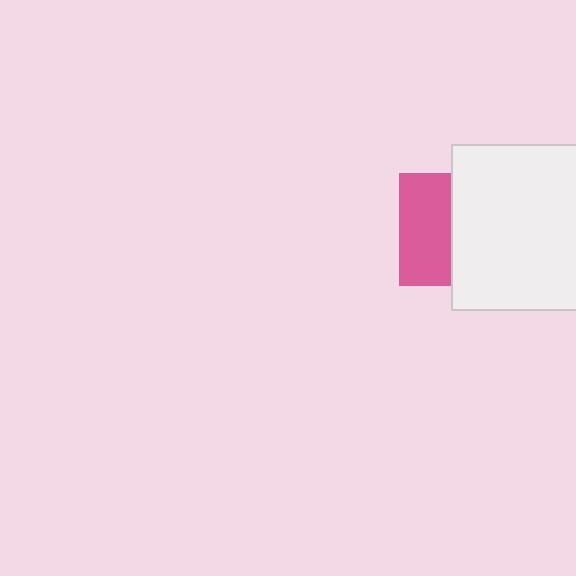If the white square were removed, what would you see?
You would see the complete pink square.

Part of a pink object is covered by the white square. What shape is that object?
It is a square.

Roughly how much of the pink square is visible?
About half of it is visible (roughly 46%).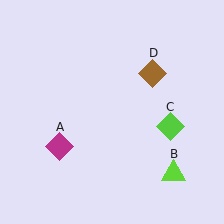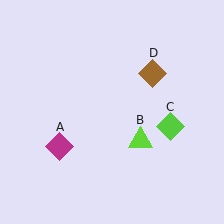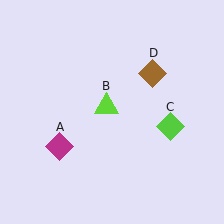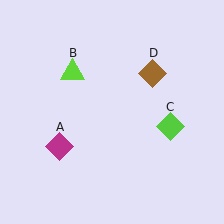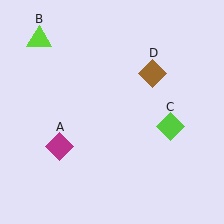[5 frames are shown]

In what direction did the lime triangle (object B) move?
The lime triangle (object B) moved up and to the left.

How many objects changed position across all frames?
1 object changed position: lime triangle (object B).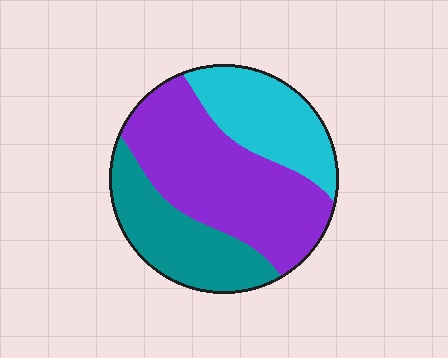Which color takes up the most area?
Purple, at roughly 50%.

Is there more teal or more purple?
Purple.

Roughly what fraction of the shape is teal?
Teal takes up about one quarter (1/4) of the shape.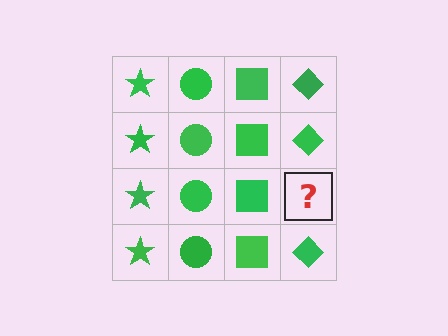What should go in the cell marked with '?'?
The missing cell should contain a green diamond.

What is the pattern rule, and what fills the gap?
The rule is that each column has a consistent shape. The gap should be filled with a green diamond.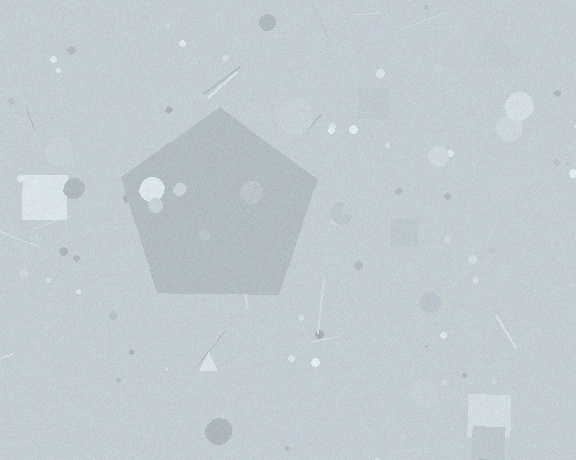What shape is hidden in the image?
A pentagon is hidden in the image.